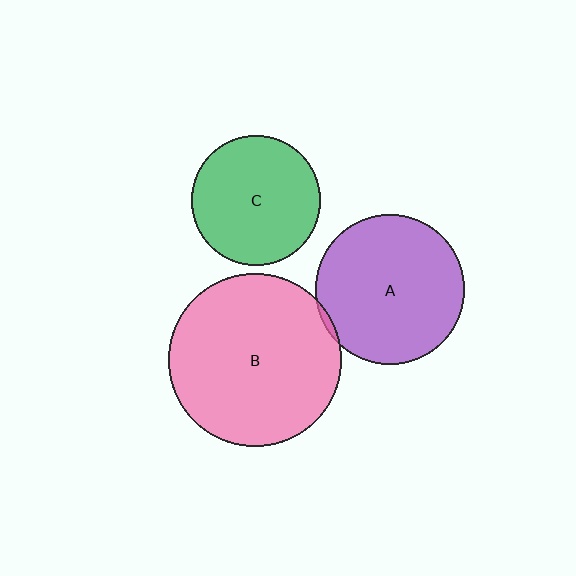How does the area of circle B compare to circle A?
Approximately 1.3 times.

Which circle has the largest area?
Circle B (pink).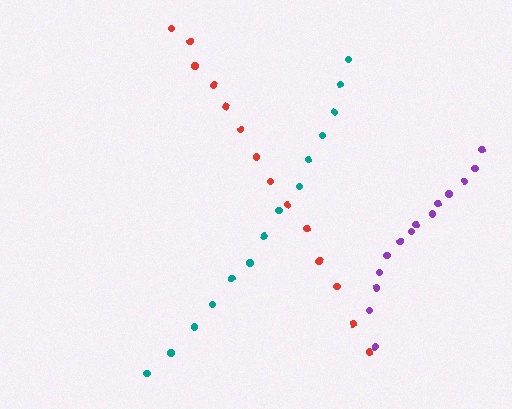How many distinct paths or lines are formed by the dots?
There are 3 distinct paths.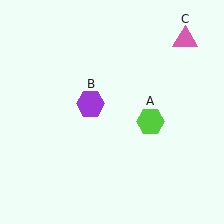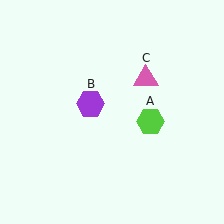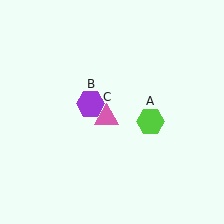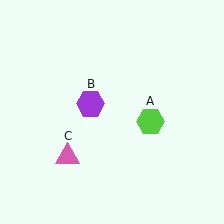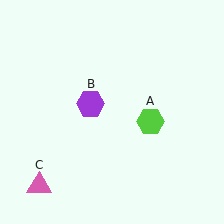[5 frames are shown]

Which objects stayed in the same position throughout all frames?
Lime hexagon (object A) and purple hexagon (object B) remained stationary.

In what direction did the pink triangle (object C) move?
The pink triangle (object C) moved down and to the left.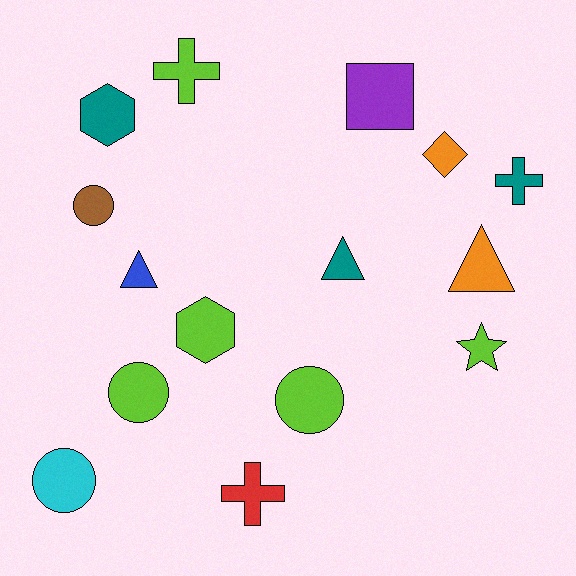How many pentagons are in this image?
There are no pentagons.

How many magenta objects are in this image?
There are no magenta objects.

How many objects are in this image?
There are 15 objects.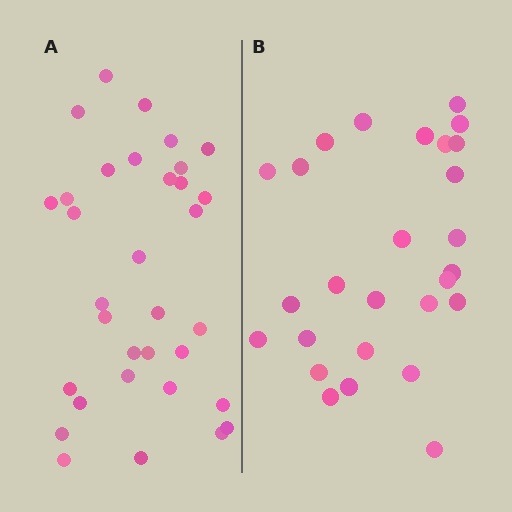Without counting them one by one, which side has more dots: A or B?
Region A (the left region) has more dots.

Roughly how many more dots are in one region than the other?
Region A has about 6 more dots than region B.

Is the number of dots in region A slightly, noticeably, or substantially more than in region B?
Region A has only slightly more — the two regions are fairly close. The ratio is roughly 1.2 to 1.